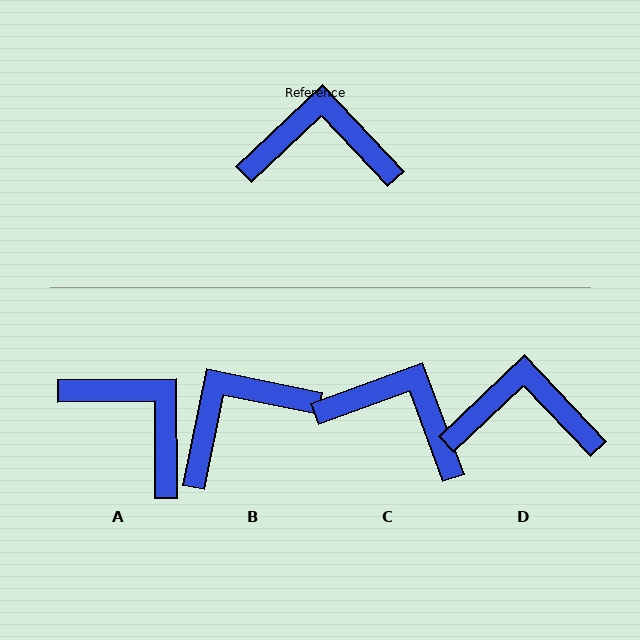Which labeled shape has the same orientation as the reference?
D.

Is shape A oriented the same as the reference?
No, it is off by about 43 degrees.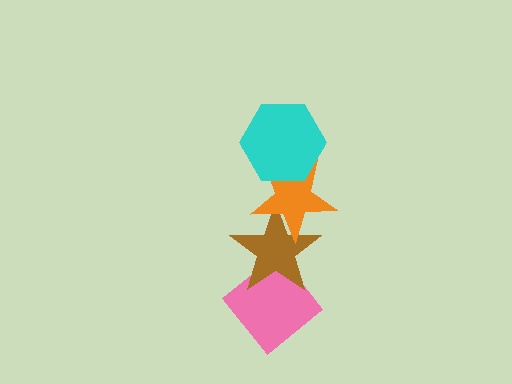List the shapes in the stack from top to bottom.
From top to bottom: the cyan hexagon, the orange star, the brown star, the pink diamond.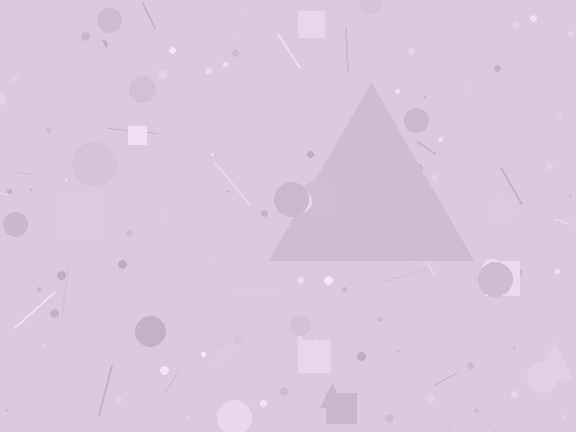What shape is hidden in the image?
A triangle is hidden in the image.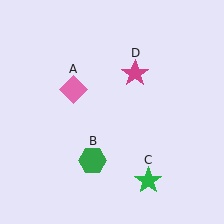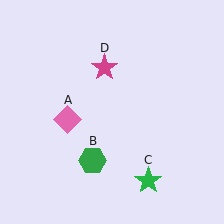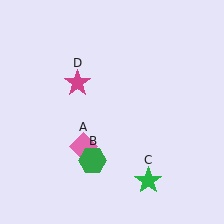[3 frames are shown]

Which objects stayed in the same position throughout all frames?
Green hexagon (object B) and green star (object C) remained stationary.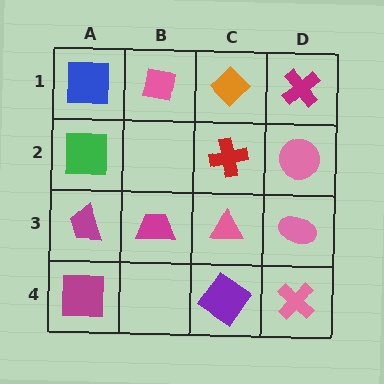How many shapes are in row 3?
4 shapes.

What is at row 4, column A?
A magenta square.